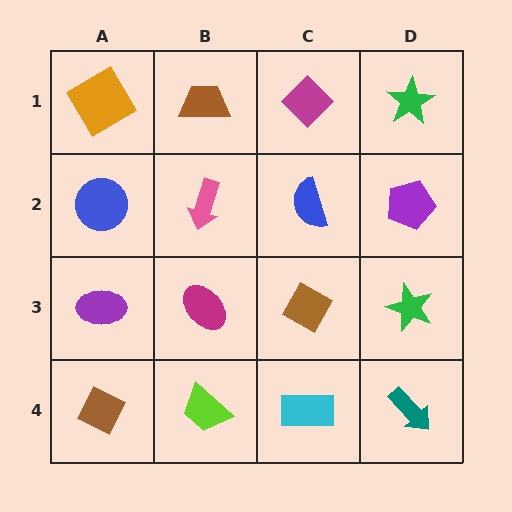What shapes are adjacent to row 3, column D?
A purple pentagon (row 2, column D), a teal arrow (row 4, column D), a brown diamond (row 3, column C).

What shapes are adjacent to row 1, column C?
A blue semicircle (row 2, column C), a brown trapezoid (row 1, column B), a green star (row 1, column D).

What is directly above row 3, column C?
A blue semicircle.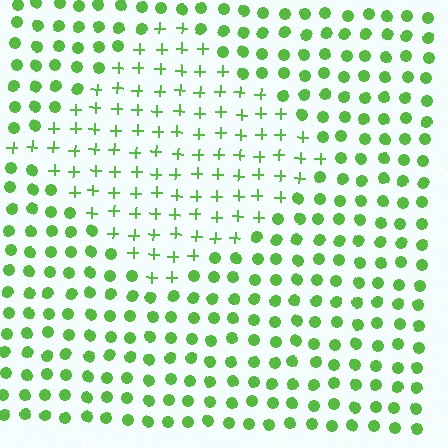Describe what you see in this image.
The image is filled with small lime elements arranged in a uniform grid. A diamond-shaped region contains plus signs, while the surrounding area contains circles. The boundary is defined purely by the change in element shape.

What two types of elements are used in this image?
The image uses plus signs inside the diamond region and circles outside it.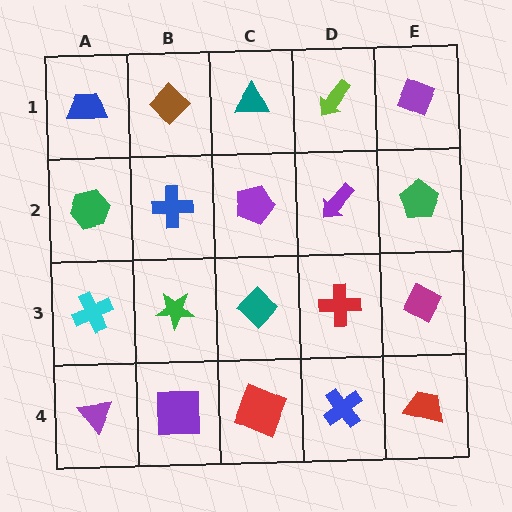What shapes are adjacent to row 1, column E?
A green pentagon (row 2, column E), a lime arrow (row 1, column D).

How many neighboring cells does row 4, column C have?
3.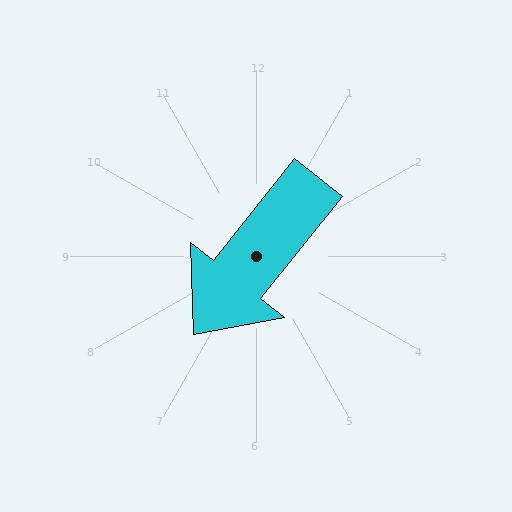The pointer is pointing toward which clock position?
Roughly 7 o'clock.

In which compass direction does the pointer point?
Southwest.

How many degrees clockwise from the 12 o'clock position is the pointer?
Approximately 219 degrees.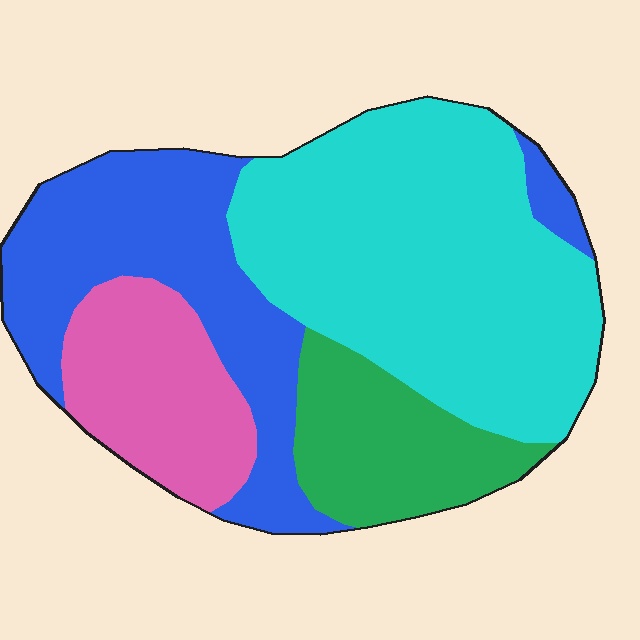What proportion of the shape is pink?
Pink covers roughly 15% of the shape.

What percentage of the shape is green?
Green takes up about one eighth (1/8) of the shape.